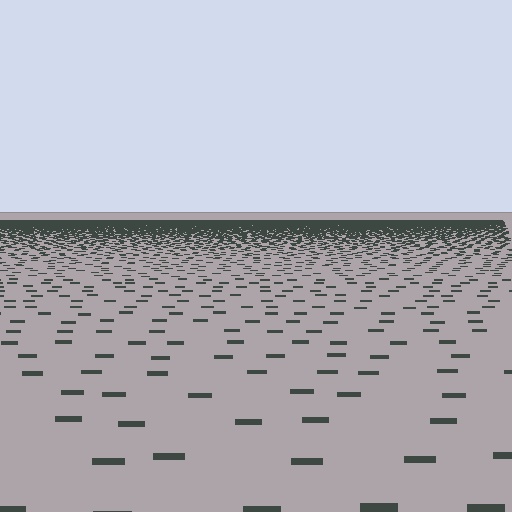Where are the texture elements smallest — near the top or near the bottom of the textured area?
Near the top.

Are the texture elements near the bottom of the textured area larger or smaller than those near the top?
Larger. Near the bottom, elements are closer to the viewer and appear at a bigger on-screen size.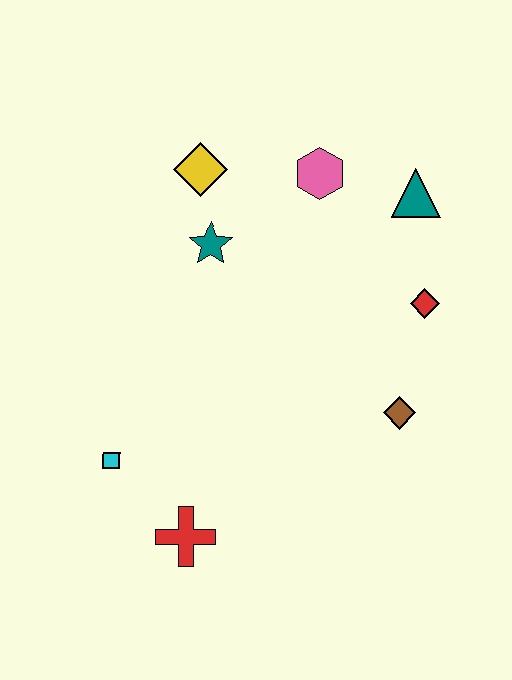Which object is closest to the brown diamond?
The red diamond is closest to the brown diamond.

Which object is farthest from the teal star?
The red cross is farthest from the teal star.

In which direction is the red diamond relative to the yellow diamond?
The red diamond is to the right of the yellow diamond.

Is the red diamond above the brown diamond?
Yes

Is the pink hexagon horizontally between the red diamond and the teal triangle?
No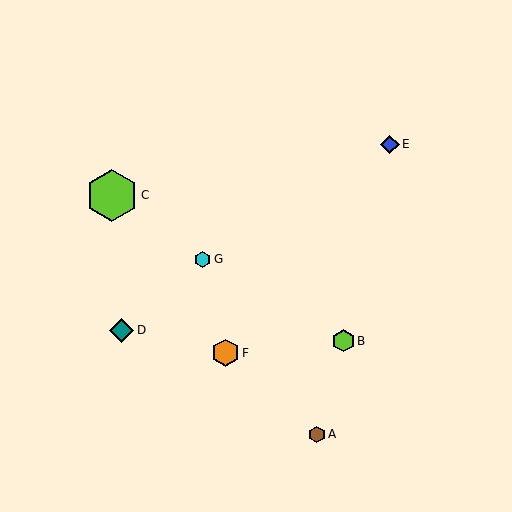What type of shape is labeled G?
Shape G is a cyan hexagon.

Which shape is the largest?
The lime hexagon (labeled C) is the largest.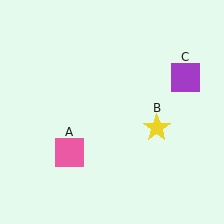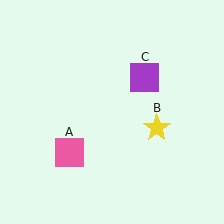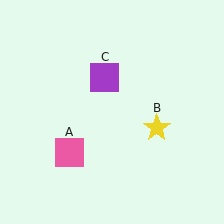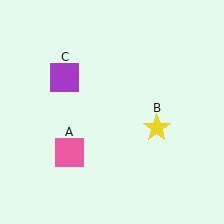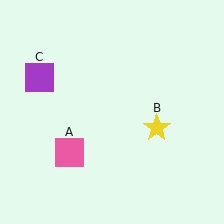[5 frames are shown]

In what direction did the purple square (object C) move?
The purple square (object C) moved left.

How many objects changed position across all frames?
1 object changed position: purple square (object C).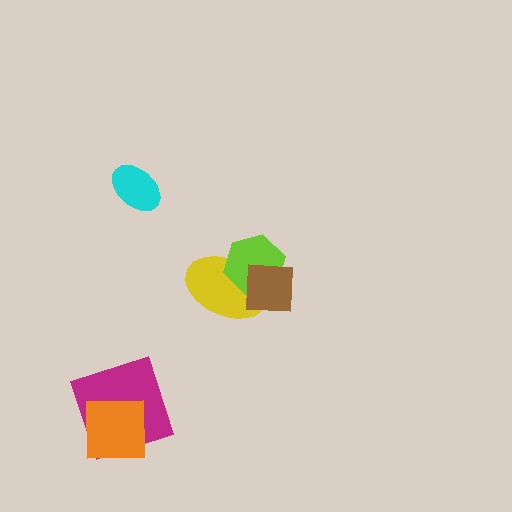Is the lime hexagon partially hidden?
Yes, it is partially covered by another shape.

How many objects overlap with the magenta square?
1 object overlaps with the magenta square.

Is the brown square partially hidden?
No, no other shape covers it.